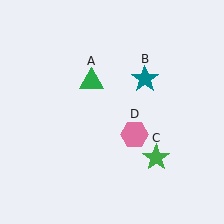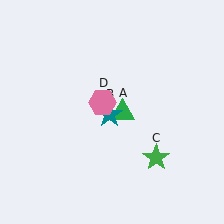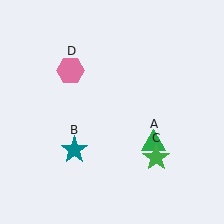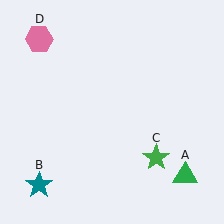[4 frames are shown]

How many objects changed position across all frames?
3 objects changed position: green triangle (object A), teal star (object B), pink hexagon (object D).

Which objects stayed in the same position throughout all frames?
Green star (object C) remained stationary.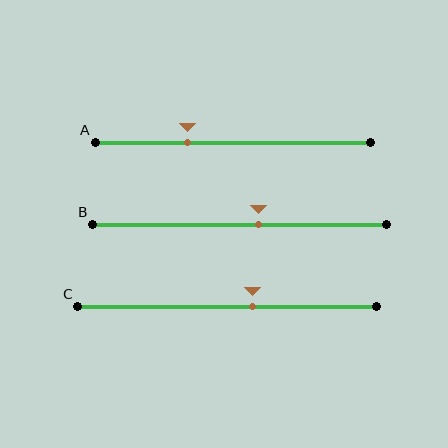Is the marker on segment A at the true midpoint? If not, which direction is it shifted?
No, the marker on segment A is shifted to the left by about 16% of the segment length.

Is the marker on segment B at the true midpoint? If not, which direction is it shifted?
No, the marker on segment B is shifted to the right by about 6% of the segment length.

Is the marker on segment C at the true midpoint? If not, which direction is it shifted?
No, the marker on segment C is shifted to the right by about 9% of the segment length.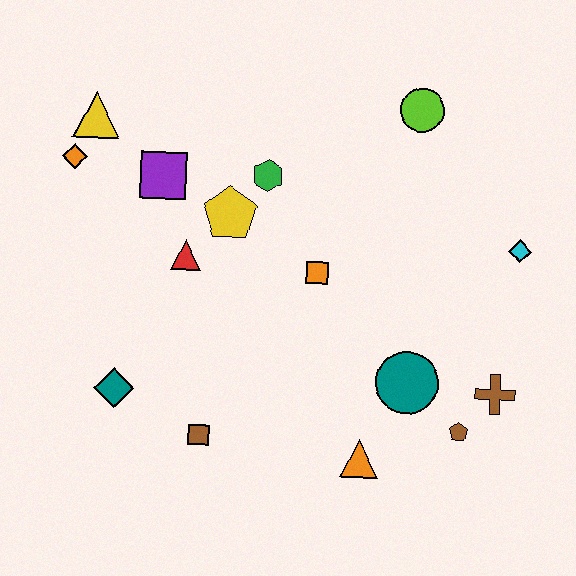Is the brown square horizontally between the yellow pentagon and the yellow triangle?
Yes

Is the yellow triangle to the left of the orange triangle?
Yes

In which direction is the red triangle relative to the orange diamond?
The red triangle is to the right of the orange diamond.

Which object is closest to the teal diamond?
The brown square is closest to the teal diamond.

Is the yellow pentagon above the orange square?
Yes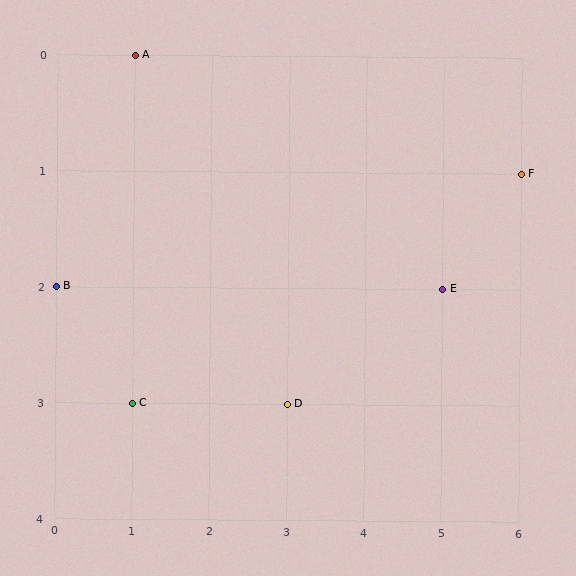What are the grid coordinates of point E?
Point E is at grid coordinates (5, 2).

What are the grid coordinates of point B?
Point B is at grid coordinates (0, 2).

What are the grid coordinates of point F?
Point F is at grid coordinates (6, 1).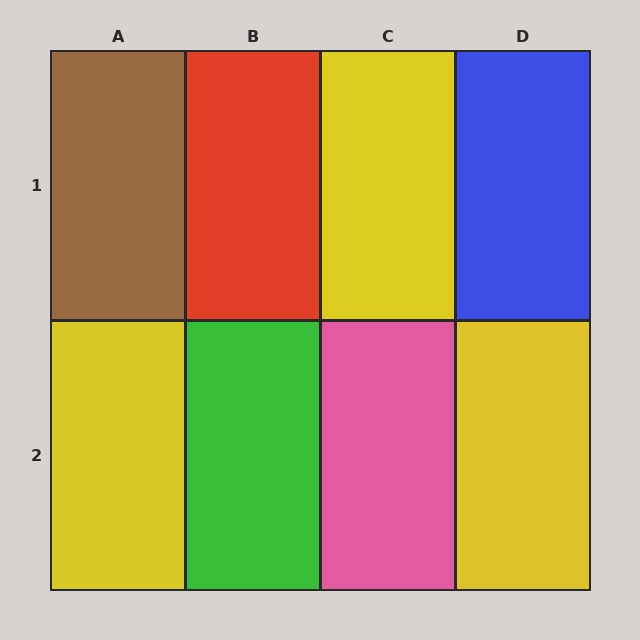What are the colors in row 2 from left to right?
Yellow, green, pink, yellow.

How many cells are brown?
1 cell is brown.